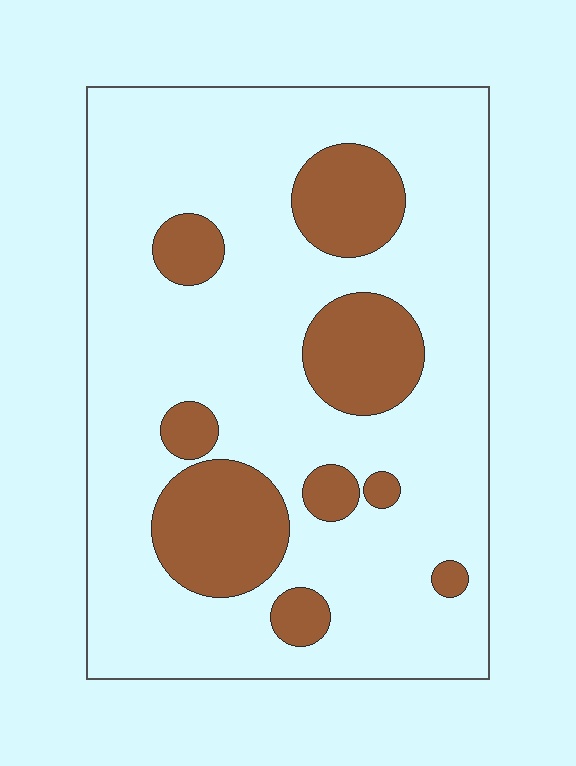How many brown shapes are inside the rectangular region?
9.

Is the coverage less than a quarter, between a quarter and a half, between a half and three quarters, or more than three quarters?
Less than a quarter.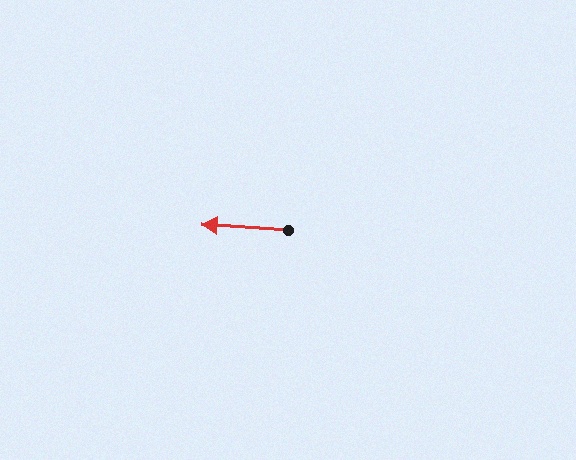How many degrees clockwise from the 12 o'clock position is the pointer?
Approximately 274 degrees.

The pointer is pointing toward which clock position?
Roughly 9 o'clock.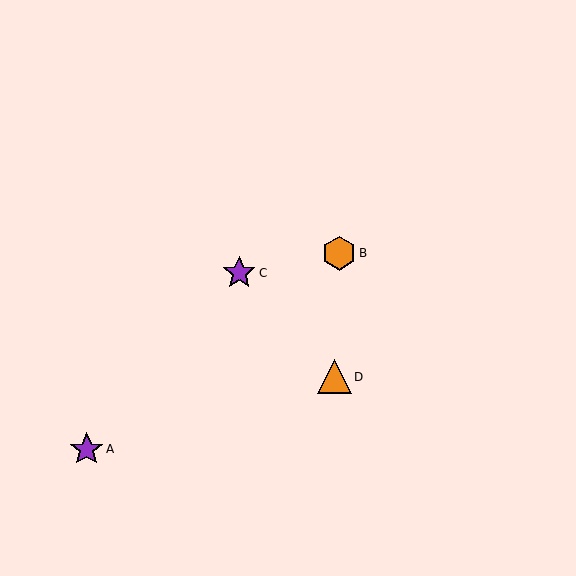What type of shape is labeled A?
Shape A is a purple star.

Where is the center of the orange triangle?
The center of the orange triangle is at (335, 377).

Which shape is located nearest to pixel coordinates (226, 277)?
The purple star (labeled C) at (239, 273) is nearest to that location.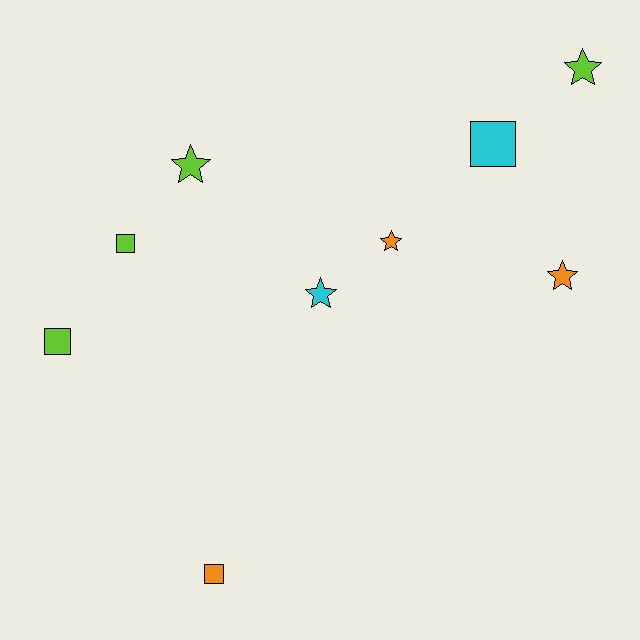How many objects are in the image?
There are 9 objects.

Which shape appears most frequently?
Star, with 5 objects.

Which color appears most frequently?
Lime, with 4 objects.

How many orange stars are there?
There are 2 orange stars.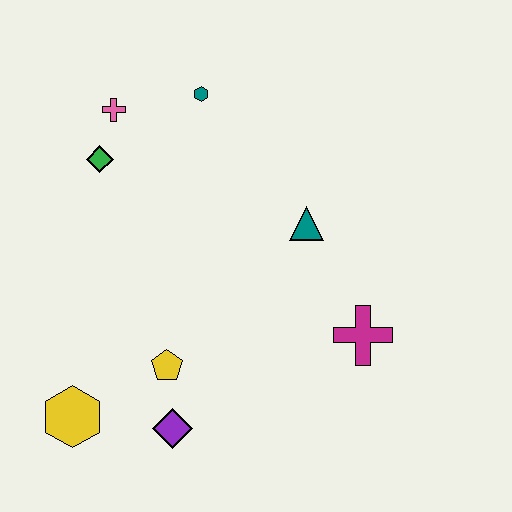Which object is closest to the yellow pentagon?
The purple diamond is closest to the yellow pentagon.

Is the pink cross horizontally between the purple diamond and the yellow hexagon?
Yes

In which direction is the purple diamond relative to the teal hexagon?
The purple diamond is below the teal hexagon.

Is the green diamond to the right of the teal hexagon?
No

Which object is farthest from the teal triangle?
The yellow hexagon is farthest from the teal triangle.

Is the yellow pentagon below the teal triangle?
Yes